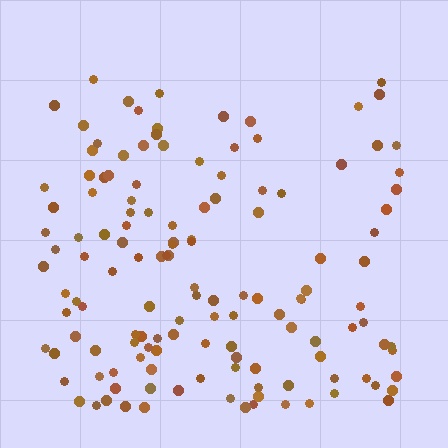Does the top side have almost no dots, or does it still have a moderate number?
Still a moderate number, just noticeably fewer than the bottom.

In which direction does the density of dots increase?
From top to bottom, with the bottom side densest.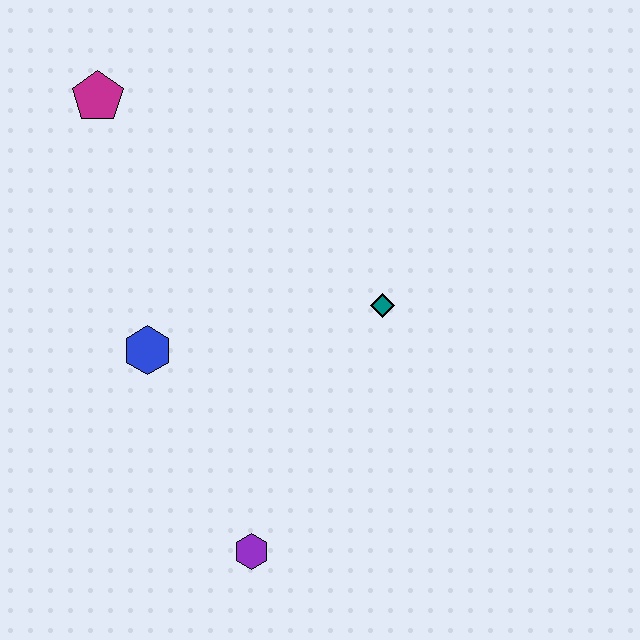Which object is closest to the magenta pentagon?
The blue hexagon is closest to the magenta pentagon.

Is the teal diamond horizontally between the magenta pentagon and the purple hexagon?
No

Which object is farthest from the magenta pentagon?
The purple hexagon is farthest from the magenta pentagon.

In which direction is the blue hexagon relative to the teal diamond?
The blue hexagon is to the left of the teal diamond.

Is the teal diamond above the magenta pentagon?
No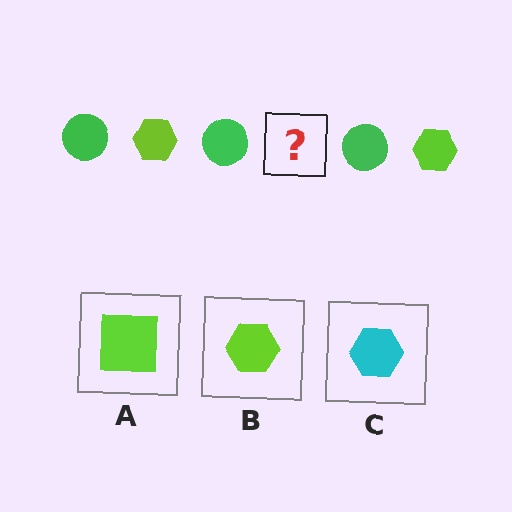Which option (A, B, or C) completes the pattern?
B.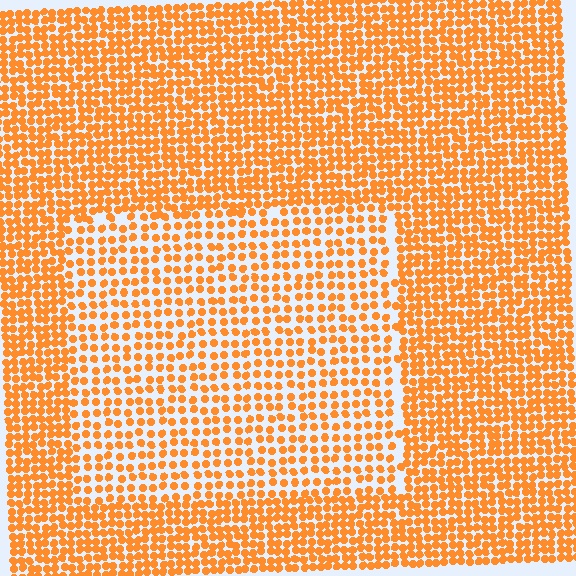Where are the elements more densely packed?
The elements are more densely packed outside the rectangle boundary.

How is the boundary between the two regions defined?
The boundary is defined by a change in element density (approximately 1.7x ratio). All elements are the same color, size, and shape.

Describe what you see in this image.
The image contains small orange elements arranged at two different densities. A rectangle-shaped region is visible where the elements are less densely packed than the surrounding area.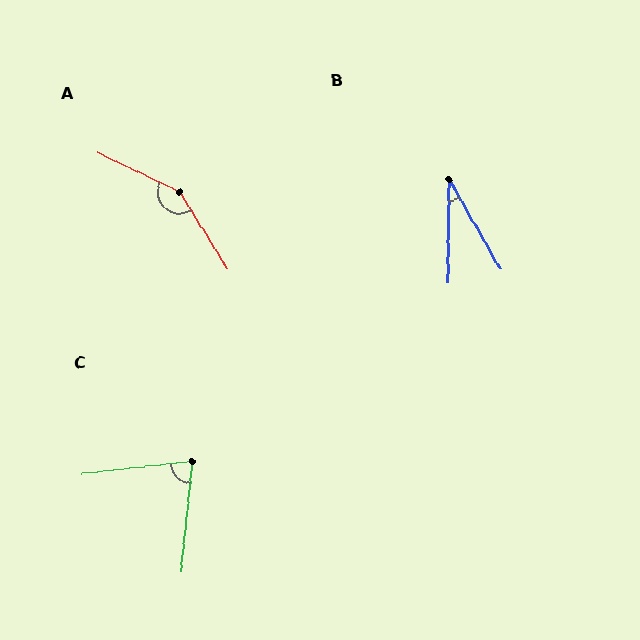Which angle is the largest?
A, at approximately 148 degrees.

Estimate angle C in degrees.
Approximately 78 degrees.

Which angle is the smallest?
B, at approximately 31 degrees.